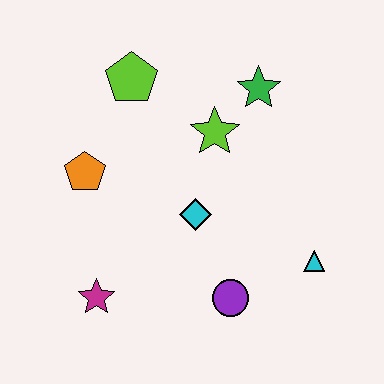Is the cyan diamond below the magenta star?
No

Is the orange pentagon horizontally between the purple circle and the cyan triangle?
No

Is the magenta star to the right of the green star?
No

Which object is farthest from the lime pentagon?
The cyan triangle is farthest from the lime pentagon.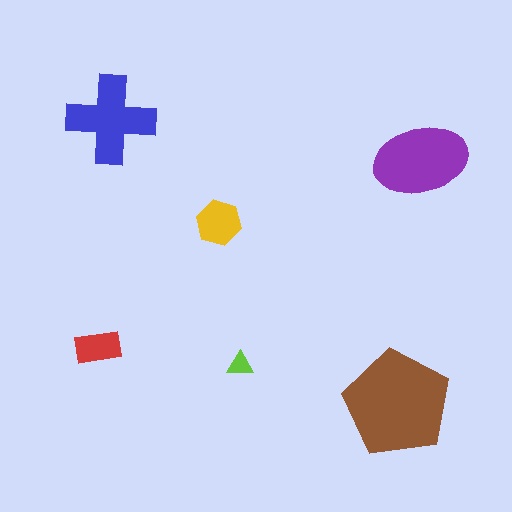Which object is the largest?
The brown pentagon.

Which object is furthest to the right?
The purple ellipse is rightmost.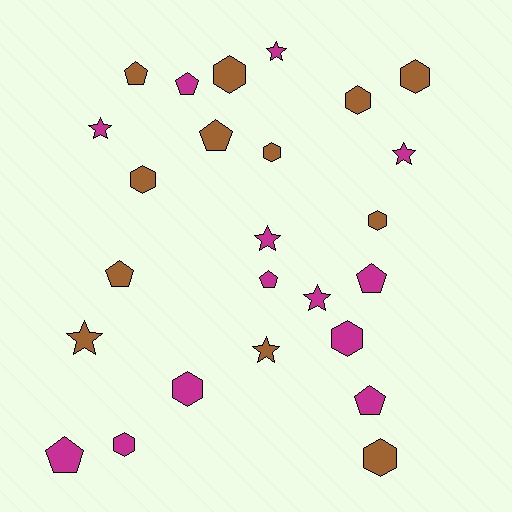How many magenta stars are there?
There are 5 magenta stars.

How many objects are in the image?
There are 25 objects.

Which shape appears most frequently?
Hexagon, with 10 objects.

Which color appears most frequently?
Magenta, with 13 objects.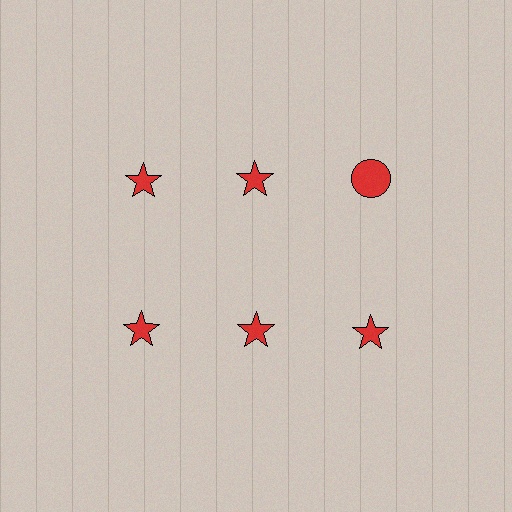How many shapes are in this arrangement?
There are 6 shapes arranged in a grid pattern.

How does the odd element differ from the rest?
It has a different shape: circle instead of star.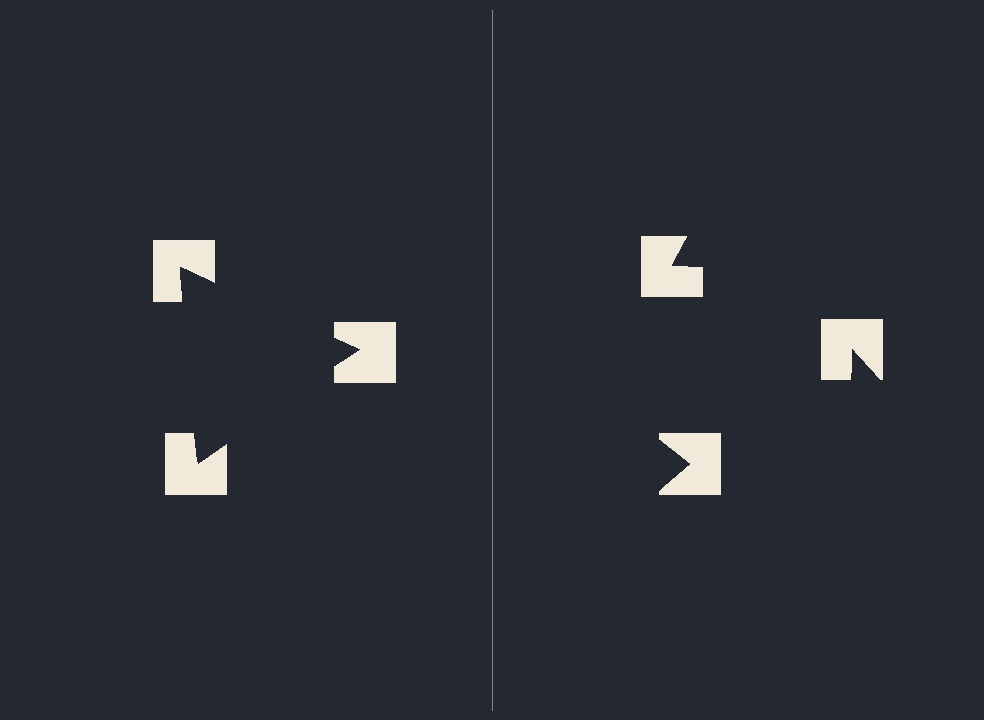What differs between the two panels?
The notched squares are positioned identically on both sides; only the wedge orientations differ. On the left they align to a triangle; on the right they are misaligned.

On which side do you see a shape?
An illusory triangle appears on the left side. On the right side the wedge cuts are rotated, so no coherent shape forms.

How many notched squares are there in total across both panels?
6 — 3 on each side.